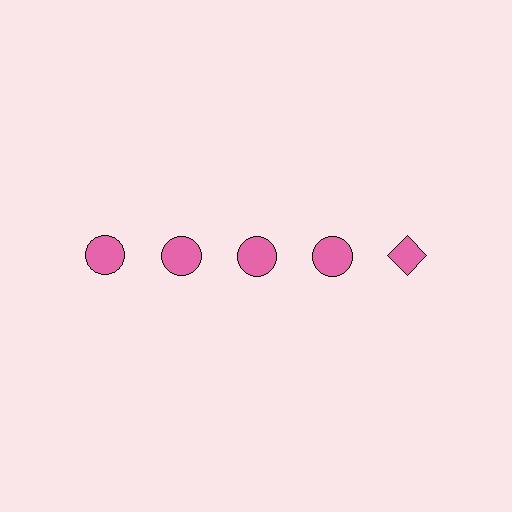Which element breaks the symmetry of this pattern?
The pink diamond in the top row, rightmost column breaks the symmetry. All other shapes are pink circles.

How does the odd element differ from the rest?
It has a different shape: diamond instead of circle.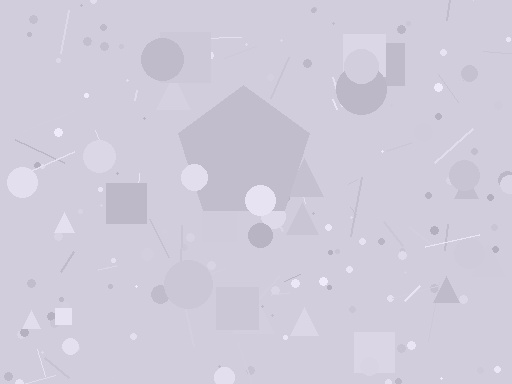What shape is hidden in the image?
A pentagon is hidden in the image.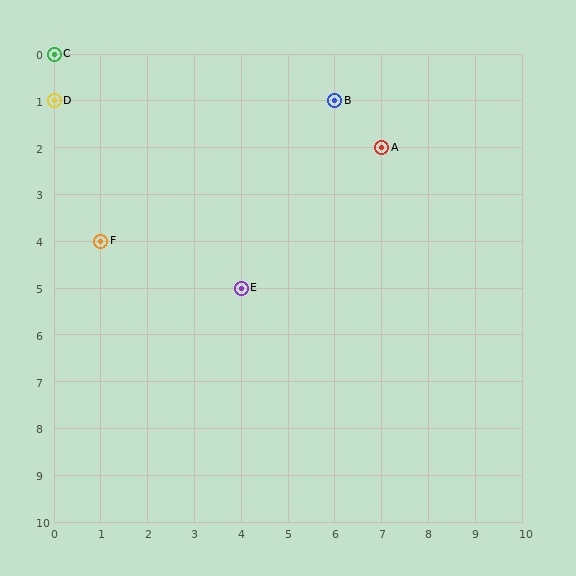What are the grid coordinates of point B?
Point B is at grid coordinates (6, 1).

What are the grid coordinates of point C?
Point C is at grid coordinates (0, 0).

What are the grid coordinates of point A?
Point A is at grid coordinates (7, 2).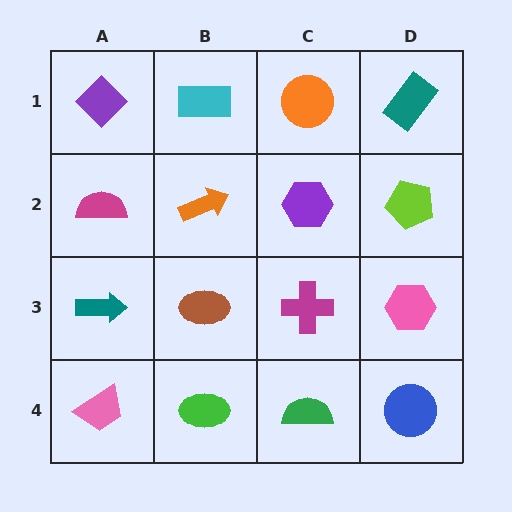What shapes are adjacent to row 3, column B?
An orange arrow (row 2, column B), a green ellipse (row 4, column B), a teal arrow (row 3, column A), a magenta cross (row 3, column C).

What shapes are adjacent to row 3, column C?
A purple hexagon (row 2, column C), a green semicircle (row 4, column C), a brown ellipse (row 3, column B), a pink hexagon (row 3, column D).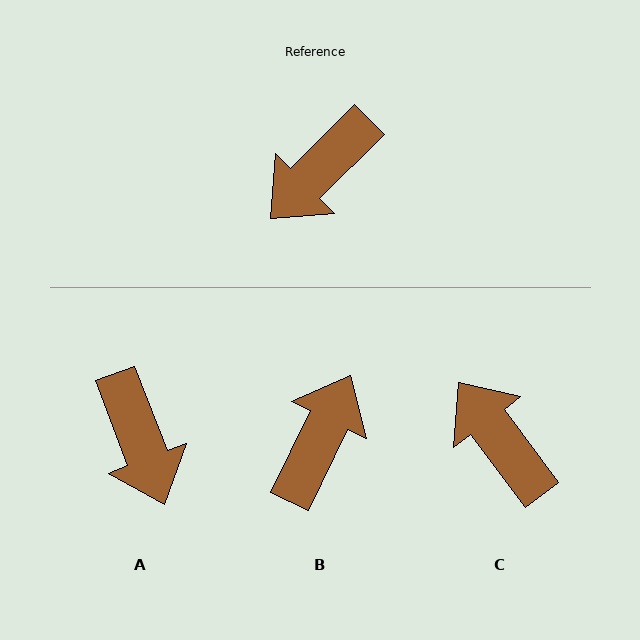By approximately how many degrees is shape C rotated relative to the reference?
Approximately 98 degrees clockwise.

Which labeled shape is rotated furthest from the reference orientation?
B, about 161 degrees away.